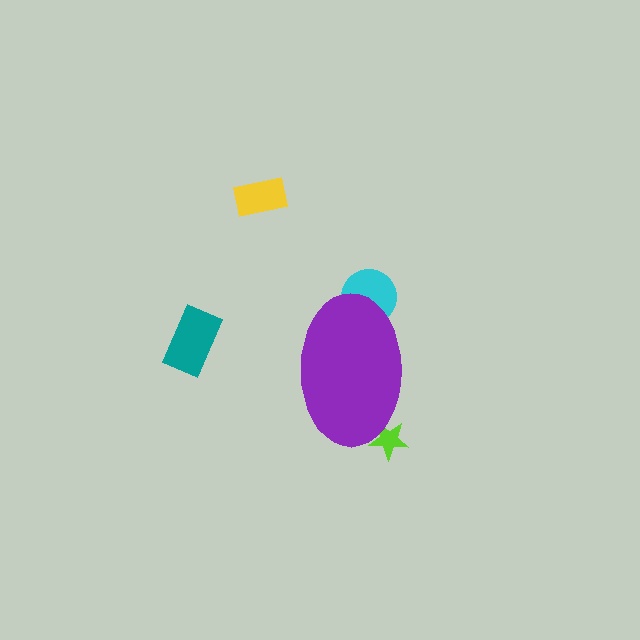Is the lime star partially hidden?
Yes, the lime star is partially hidden behind the purple ellipse.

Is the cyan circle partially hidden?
Yes, the cyan circle is partially hidden behind the purple ellipse.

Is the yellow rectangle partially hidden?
No, the yellow rectangle is fully visible.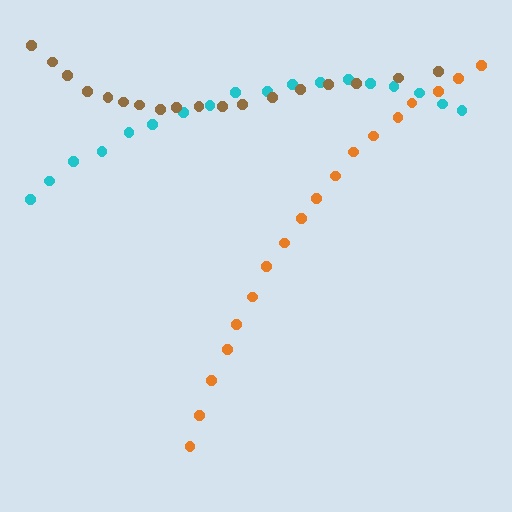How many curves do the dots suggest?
There are 3 distinct paths.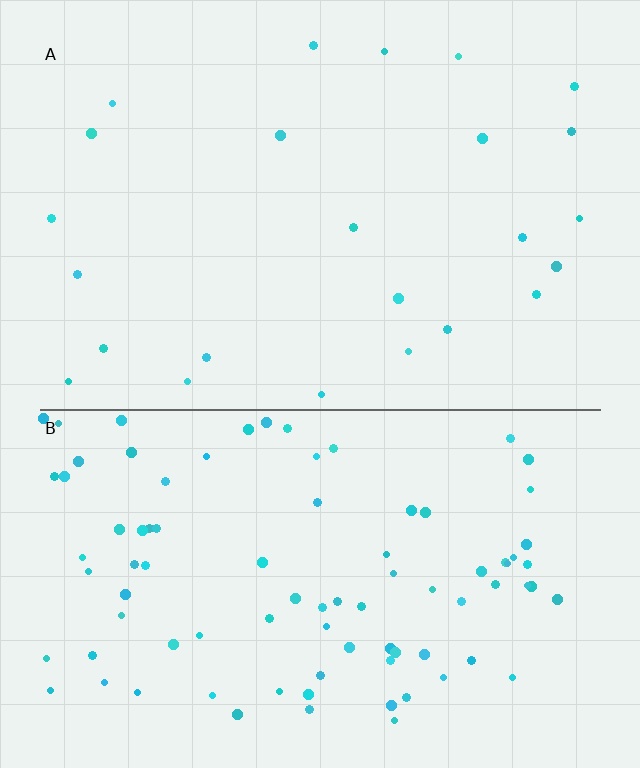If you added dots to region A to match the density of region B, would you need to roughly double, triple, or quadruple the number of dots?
Approximately quadruple.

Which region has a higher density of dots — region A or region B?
B (the bottom).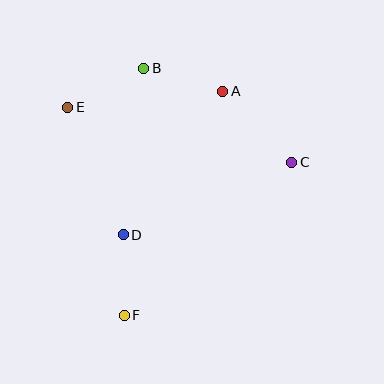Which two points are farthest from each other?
Points B and F are farthest from each other.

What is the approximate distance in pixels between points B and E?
The distance between B and E is approximately 85 pixels.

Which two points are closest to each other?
Points D and F are closest to each other.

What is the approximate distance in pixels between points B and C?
The distance between B and C is approximately 175 pixels.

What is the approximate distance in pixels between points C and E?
The distance between C and E is approximately 231 pixels.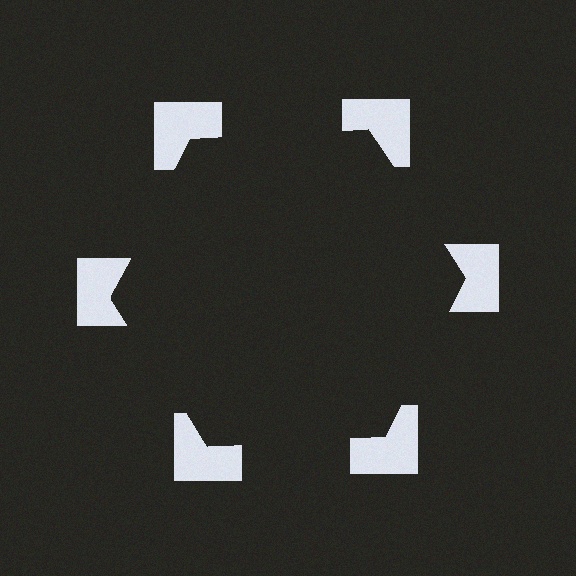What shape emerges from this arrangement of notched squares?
An illusory hexagon — its edges are inferred from the aligned wedge cuts in the notched squares, not physically drawn.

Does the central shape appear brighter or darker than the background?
It typically appears slightly darker than the background, even though no actual brightness change is drawn.